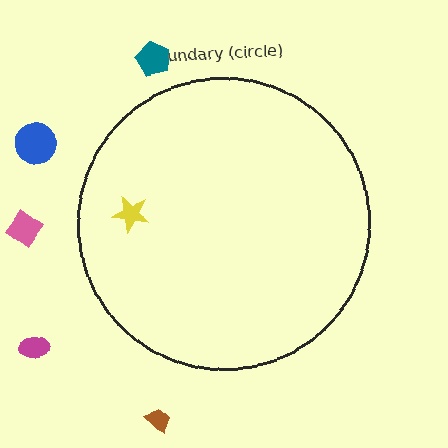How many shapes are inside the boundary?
1 inside, 5 outside.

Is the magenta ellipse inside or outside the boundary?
Outside.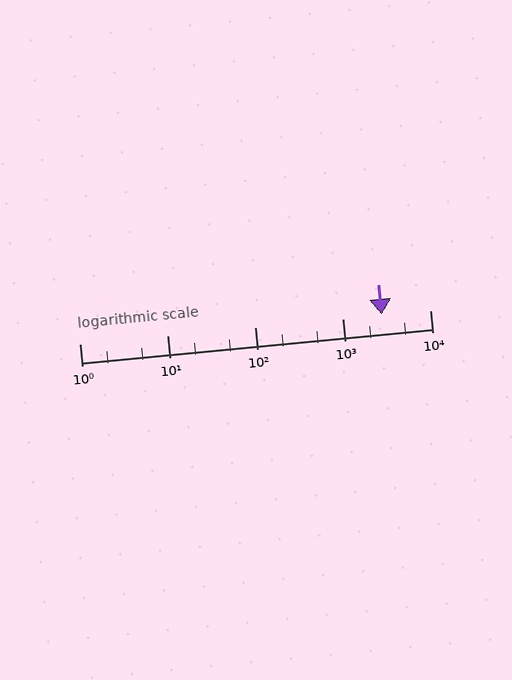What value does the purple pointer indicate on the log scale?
The pointer indicates approximately 2800.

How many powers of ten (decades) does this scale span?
The scale spans 4 decades, from 1 to 10000.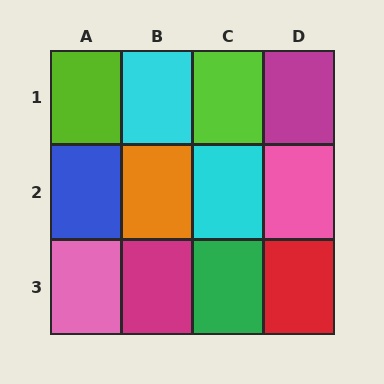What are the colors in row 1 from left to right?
Lime, cyan, lime, magenta.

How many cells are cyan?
2 cells are cyan.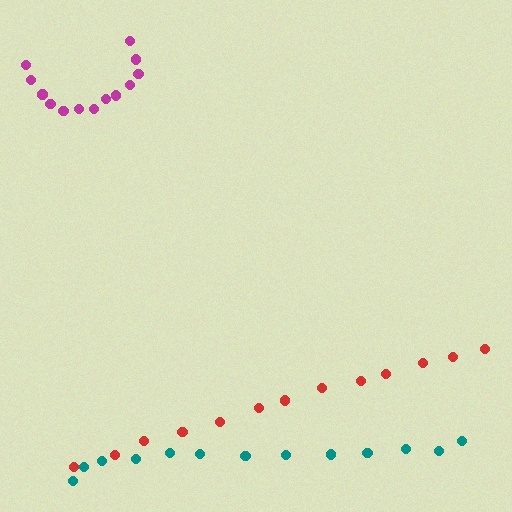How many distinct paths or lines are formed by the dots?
There are 3 distinct paths.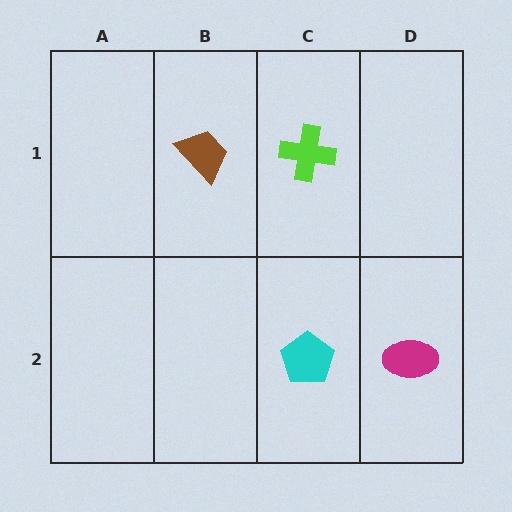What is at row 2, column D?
A magenta ellipse.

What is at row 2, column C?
A cyan pentagon.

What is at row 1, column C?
A lime cross.